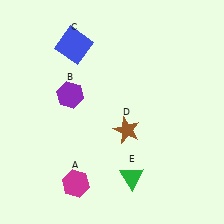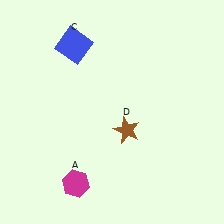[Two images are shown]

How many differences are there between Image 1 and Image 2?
There are 2 differences between the two images.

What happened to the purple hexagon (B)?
The purple hexagon (B) was removed in Image 2. It was in the top-left area of Image 1.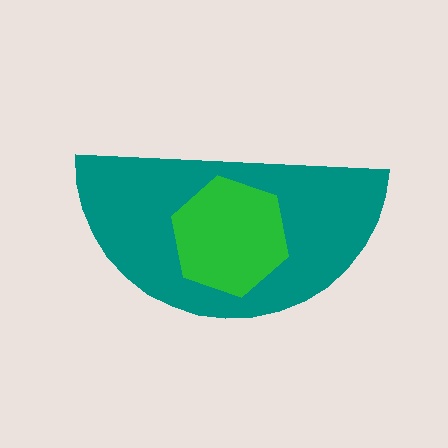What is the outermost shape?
The teal semicircle.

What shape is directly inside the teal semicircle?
The green hexagon.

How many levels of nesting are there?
2.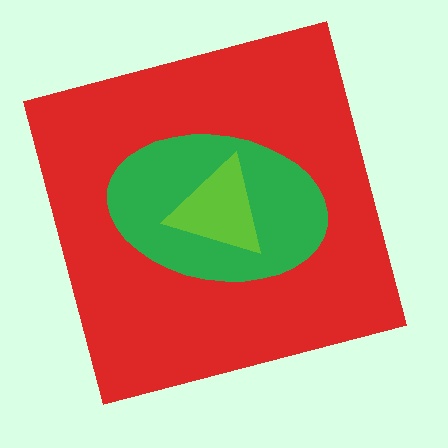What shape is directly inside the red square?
The green ellipse.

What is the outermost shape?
The red square.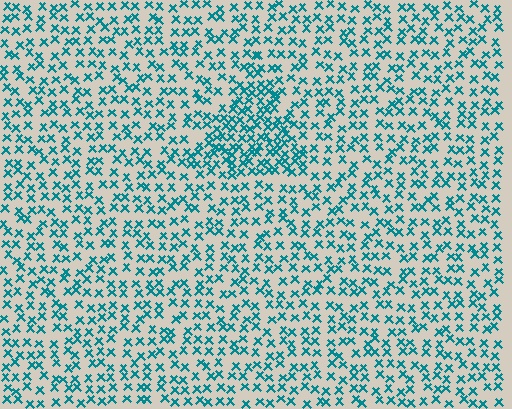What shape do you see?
I see a triangle.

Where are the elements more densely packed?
The elements are more densely packed inside the triangle boundary.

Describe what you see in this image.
The image contains small teal elements arranged at two different densities. A triangle-shaped region is visible where the elements are more densely packed than the surrounding area.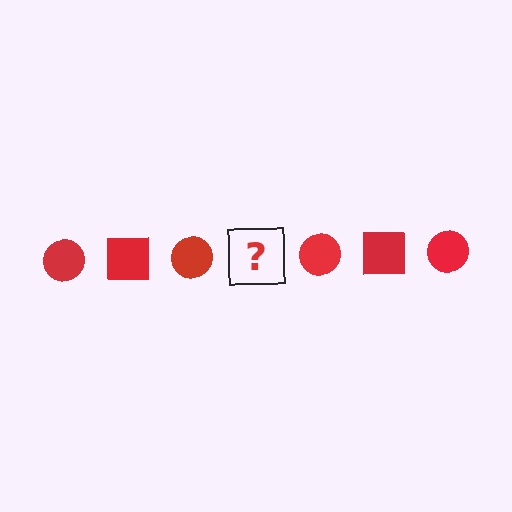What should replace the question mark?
The question mark should be replaced with a red square.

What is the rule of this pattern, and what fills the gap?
The rule is that the pattern cycles through circle, square shapes in red. The gap should be filled with a red square.